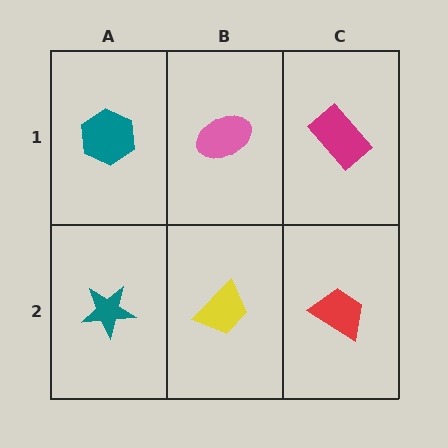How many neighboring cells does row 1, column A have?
2.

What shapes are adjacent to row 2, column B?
A pink ellipse (row 1, column B), a teal star (row 2, column A), a red trapezoid (row 2, column C).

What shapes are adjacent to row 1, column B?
A yellow trapezoid (row 2, column B), a teal hexagon (row 1, column A), a magenta rectangle (row 1, column C).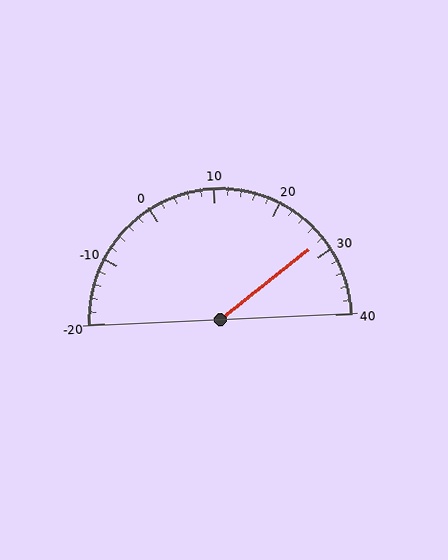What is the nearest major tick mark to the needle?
The nearest major tick mark is 30.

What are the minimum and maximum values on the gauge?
The gauge ranges from -20 to 40.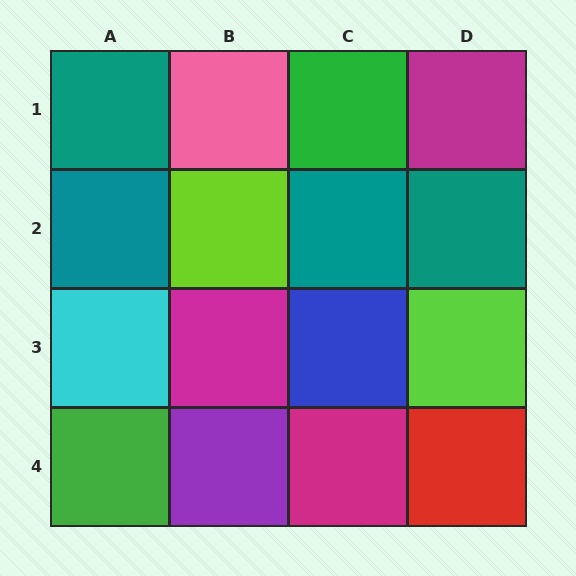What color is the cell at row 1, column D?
Magenta.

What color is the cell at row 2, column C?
Teal.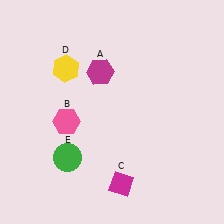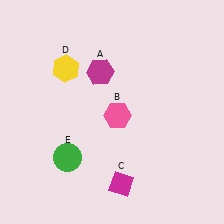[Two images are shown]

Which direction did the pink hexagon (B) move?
The pink hexagon (B) moved right.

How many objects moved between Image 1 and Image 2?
1 object moved between the two images.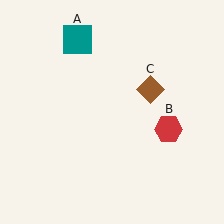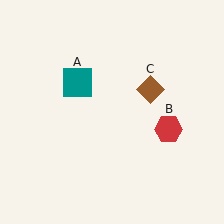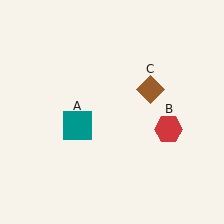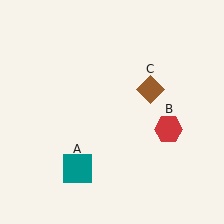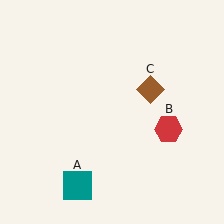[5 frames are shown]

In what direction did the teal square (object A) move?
The teal square (object A) moved down.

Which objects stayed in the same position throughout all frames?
Red hexagon (object B) and brown diamond (object C) remained stationary.